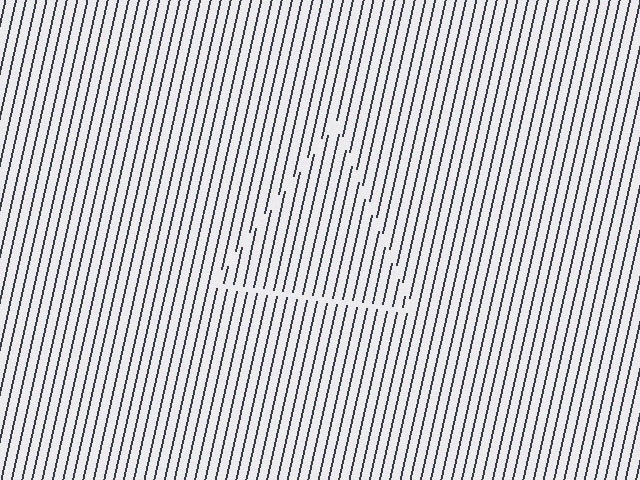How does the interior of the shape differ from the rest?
The interior of the shape contains the same grating, shifted by half a period — the contour is defined by the phase discontinuity where line-ends from the inner and outer gratings abut.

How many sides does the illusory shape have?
3 sides — the line-ends trace a triangle.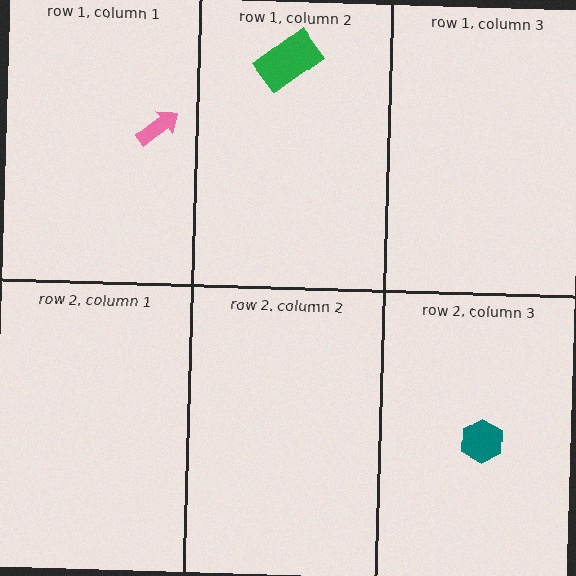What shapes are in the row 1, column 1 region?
The pink arrow.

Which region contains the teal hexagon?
The row 2, column 3 region.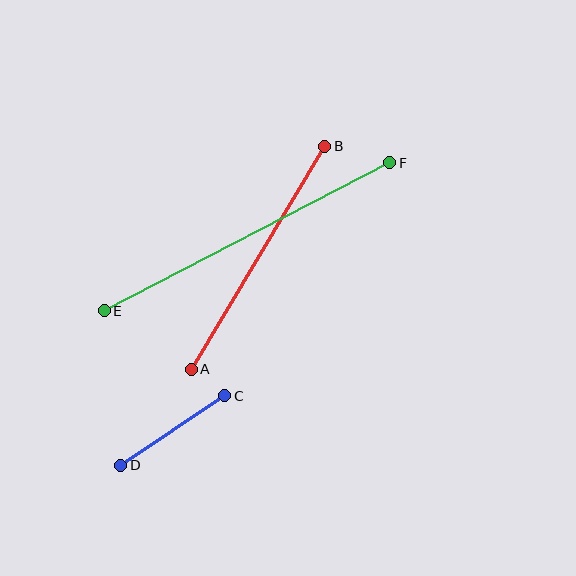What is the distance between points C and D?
The distance is approximately 125 pixels.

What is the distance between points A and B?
The distance is approximately 260 pixels.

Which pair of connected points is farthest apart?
Points E and F are farthest apart.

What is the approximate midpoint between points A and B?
The midpoint is at approximately (258, 258) pixels.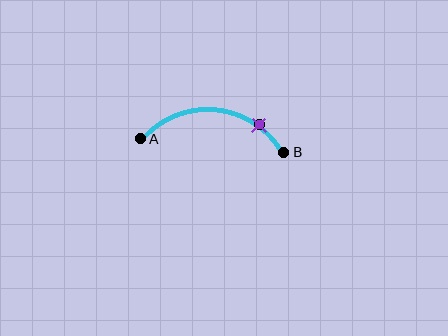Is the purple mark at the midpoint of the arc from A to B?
No. The purple mark lies on the arc but is closer to endpoint B. The arc midpoint would be at the point on the curve equidistant along the arc from both A and B.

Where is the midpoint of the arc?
The arc midpoint is the point on the curve farthest from the straight line joining A and B. It sits above that line.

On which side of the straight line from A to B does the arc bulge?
The arc bulges above the straight line connecting A and B.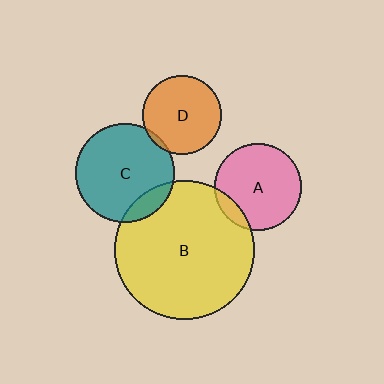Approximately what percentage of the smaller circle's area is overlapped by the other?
Approximately 10%.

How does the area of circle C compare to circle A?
Approximately 1.3 times.